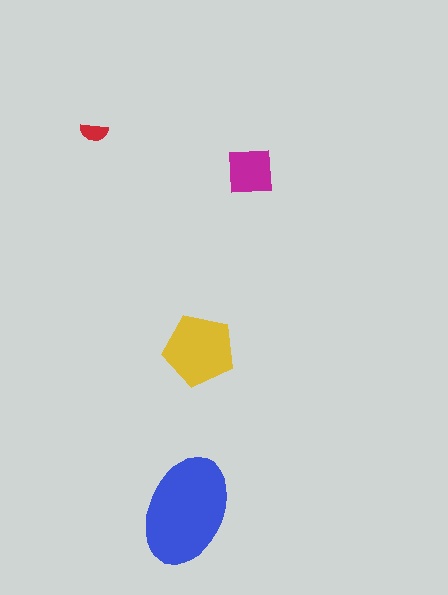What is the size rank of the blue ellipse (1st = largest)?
1st.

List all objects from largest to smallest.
The blue ellipse, the yellow pentagon, the magenta square, the red semicircle.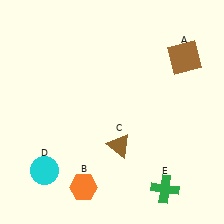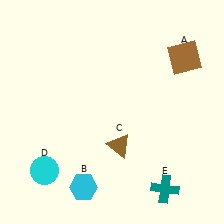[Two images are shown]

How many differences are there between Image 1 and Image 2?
There are 2 differences between the two images.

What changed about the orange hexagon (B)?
In Image 1, B is orange. In Image 2, it changed to cyan.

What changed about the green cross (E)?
In Image 1, E is green. In Image 2, it changed to teal.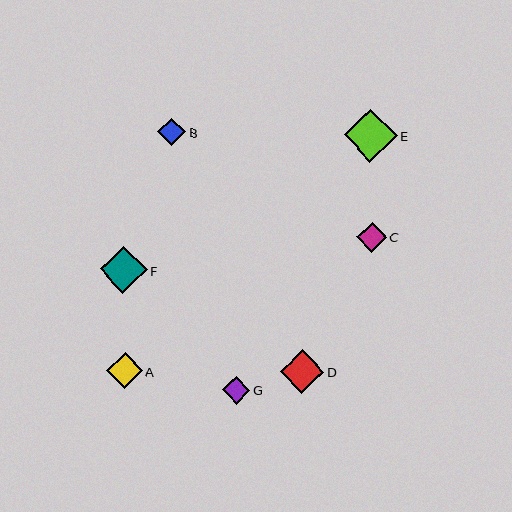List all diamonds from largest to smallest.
From largest to smallest: E, F, D, A, C, B, G.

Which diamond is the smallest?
Diamond G is the smallest with a size of approximately 27 pixels.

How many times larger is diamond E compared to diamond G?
Diamond E is approximately 1.9 times the size of diamond G.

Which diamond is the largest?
Diamond E is the largest with a size of approximately 53 pixels.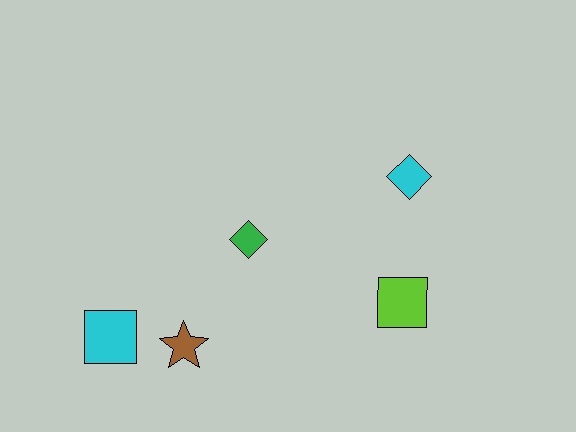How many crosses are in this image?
There are no crosses.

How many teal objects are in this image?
There are no teal objects.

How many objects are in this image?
There are 5 objects.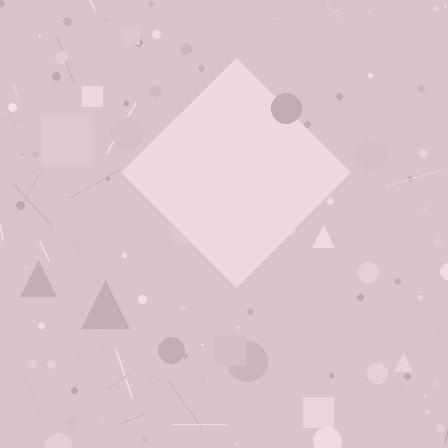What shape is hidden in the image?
A diamond is hidden in the image.